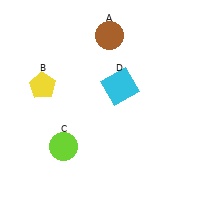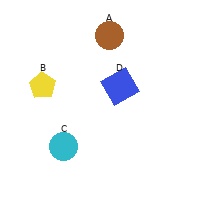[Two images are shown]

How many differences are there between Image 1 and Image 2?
There are 2 differences between the two images.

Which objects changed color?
C changed from lime to cyan. D changed from cyan to blue.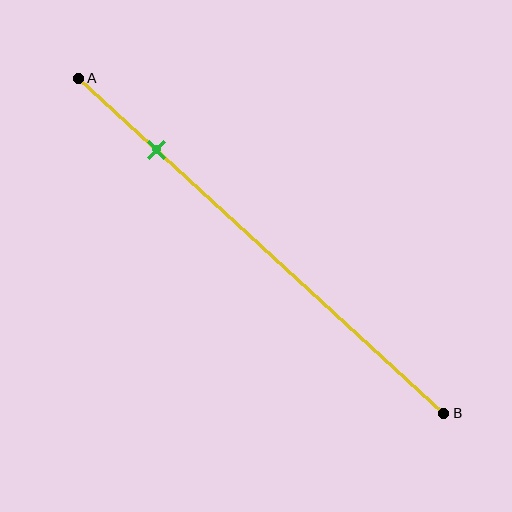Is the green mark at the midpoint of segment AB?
No, the mark is at about 20% from A, not at the 50% midpoint.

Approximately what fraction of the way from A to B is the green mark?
The green mark is approximately 20% of the way from A to B.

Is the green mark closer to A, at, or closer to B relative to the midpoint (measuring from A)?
The green mark is closer to point A than the midpoint of segment AB.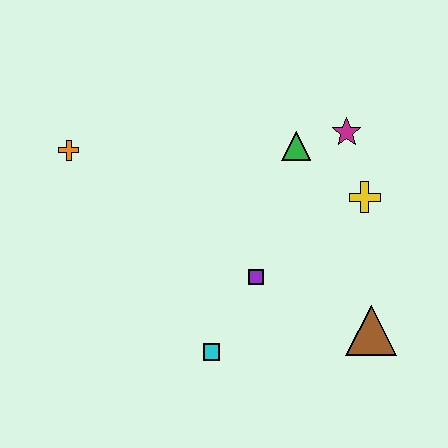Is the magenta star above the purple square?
Yes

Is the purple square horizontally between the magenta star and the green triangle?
No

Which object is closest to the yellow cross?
The magenta star is closest to the yellow cross.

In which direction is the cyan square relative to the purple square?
The cyan square is below the purple square.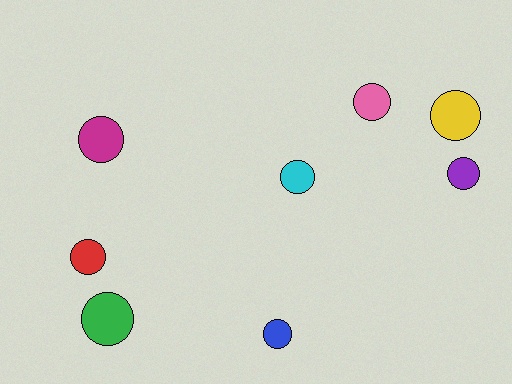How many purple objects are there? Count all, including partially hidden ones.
There is 1 purple object.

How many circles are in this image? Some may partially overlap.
There are 8 circles.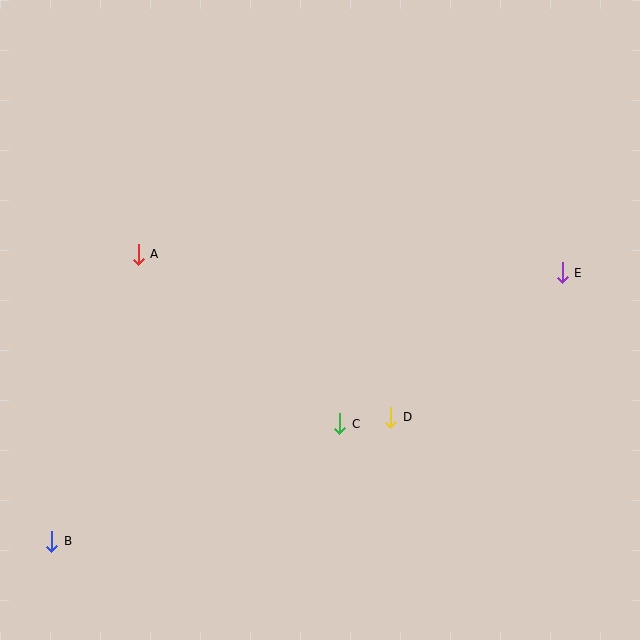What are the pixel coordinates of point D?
Point D is at (391, 417).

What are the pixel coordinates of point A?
Point A is at (138, 254).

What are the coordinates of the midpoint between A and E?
The midpoint between A and E is at (350, 264).